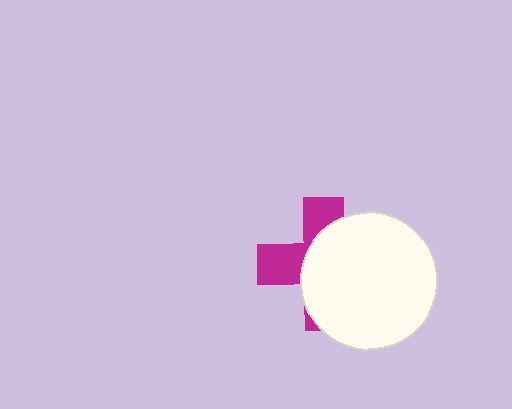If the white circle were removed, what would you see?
You would see the complete magenta cross.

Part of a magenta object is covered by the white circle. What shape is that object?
It is a cross.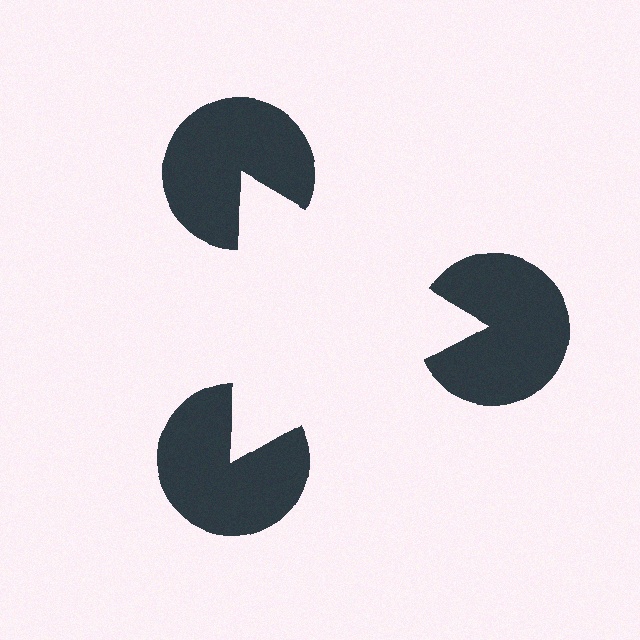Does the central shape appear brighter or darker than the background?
It typically appears slightly brighter than the background, even though no actual brightness change is drawn.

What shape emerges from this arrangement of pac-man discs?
An illusory triangle — its edges are inferred from the aligned wedge cuts in the pac-man discs, not physically drawn.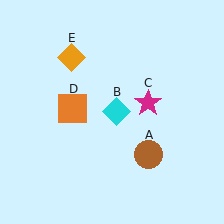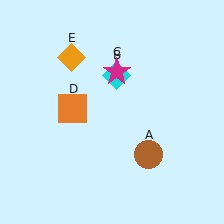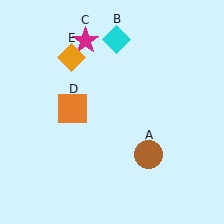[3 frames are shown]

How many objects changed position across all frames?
2 objects changed position: cyan diamond (object B), magenta star (object C).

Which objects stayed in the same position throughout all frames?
Brown circle (object A) and orange square (object D) and orange diamond (object E) remained stationary.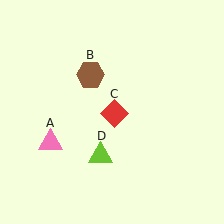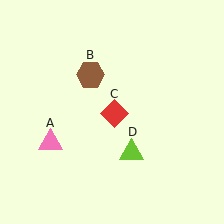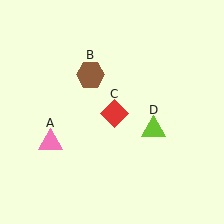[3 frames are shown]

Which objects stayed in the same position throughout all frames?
Pink triangle (object A) and brown hexagon (object B) and red diamond (object C) remained stationary.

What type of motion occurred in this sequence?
The lime triangle (object D) rotated counterclockwise around the center of the scene.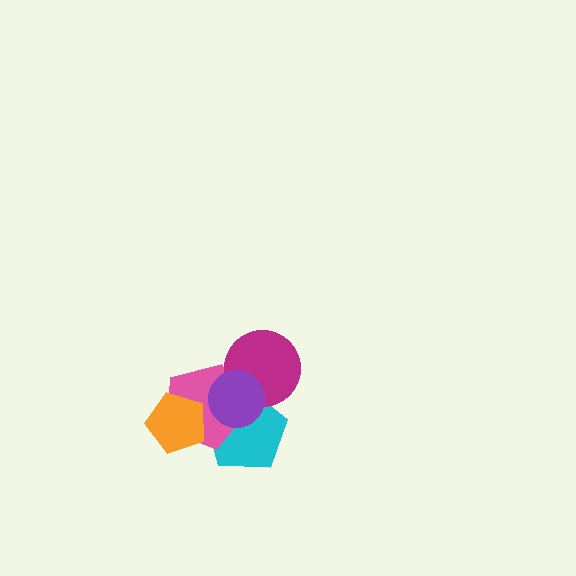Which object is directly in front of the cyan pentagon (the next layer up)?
The pink pentagon is directly in front of the cyan pentagon.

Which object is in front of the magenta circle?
The purple circle is in front of the magenta circle.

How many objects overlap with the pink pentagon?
4 objects overlap with the pink pentagon.